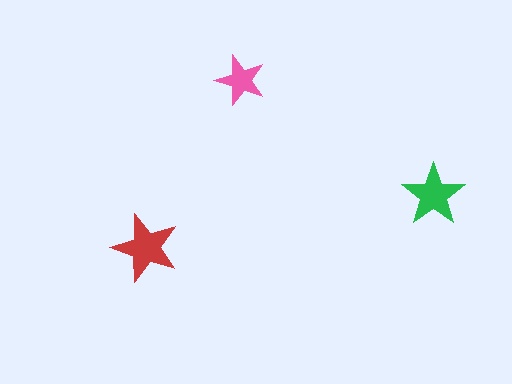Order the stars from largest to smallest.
the red one, the green one, the pink one.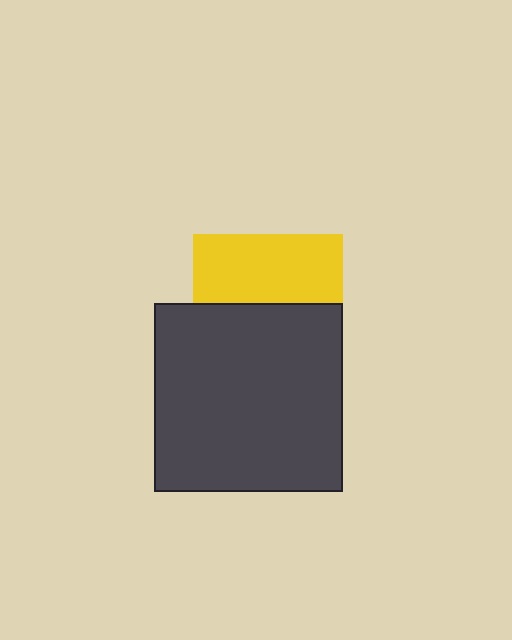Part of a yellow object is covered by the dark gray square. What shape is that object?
It is a square.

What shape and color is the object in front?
The object in front is a dark gray square.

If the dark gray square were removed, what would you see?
You would see the complete yellow square.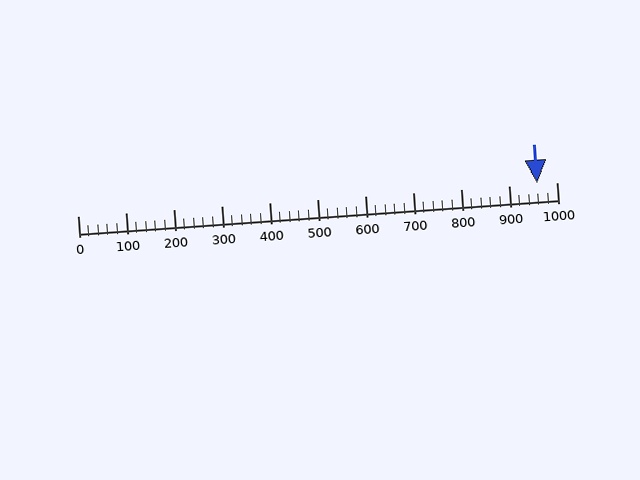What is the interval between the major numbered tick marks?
The major tick marks are spaced 100 units apart.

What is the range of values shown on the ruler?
The ruler shows values from 0 to 1000.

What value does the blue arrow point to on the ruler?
The blue arrow points to approximately 960.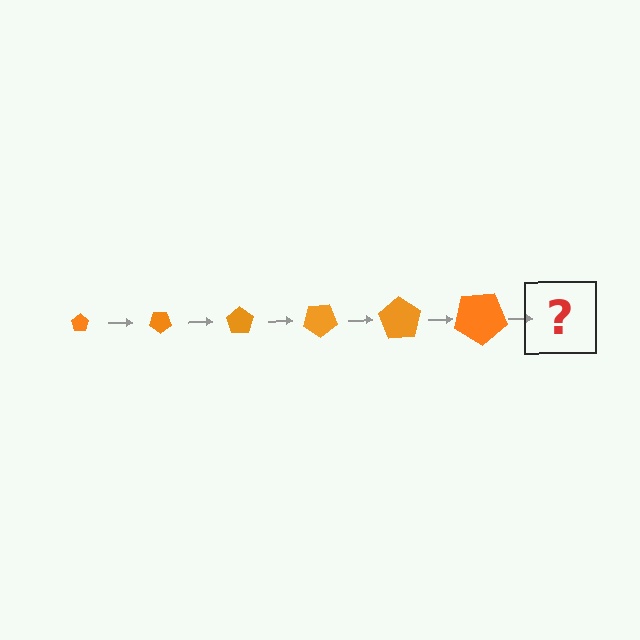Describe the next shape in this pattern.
It should be a pentagon, larger than the previous one and rotated 210 degrees from the start.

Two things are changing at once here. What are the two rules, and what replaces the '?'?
The two rules are that the pentagon grows larger each step and it rotates 35 degrees each step. The '?' should be a pentagon, larger than the previous one and rotated 210 degrees from the start.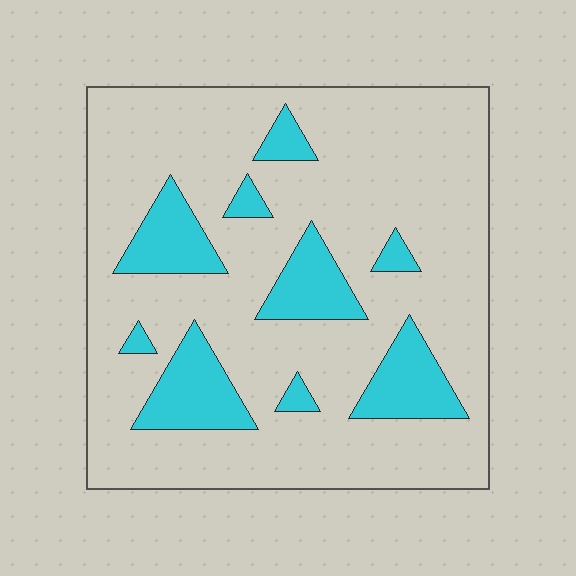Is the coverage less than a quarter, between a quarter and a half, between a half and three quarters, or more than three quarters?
Less than a quarter.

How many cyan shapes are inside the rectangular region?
9.